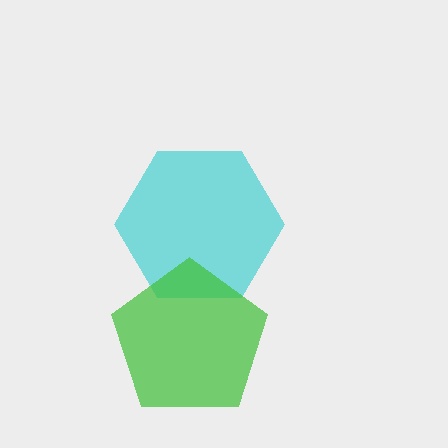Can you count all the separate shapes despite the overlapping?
Yes, there are 2 separate shapes.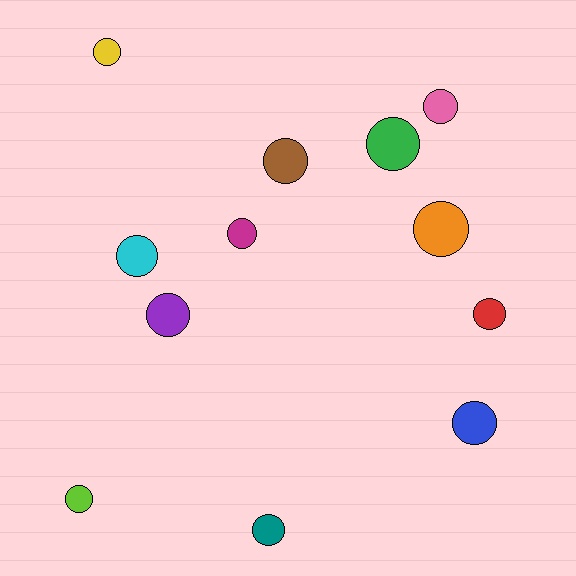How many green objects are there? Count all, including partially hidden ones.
There is 1 green object.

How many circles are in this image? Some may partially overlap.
There are 12 circles.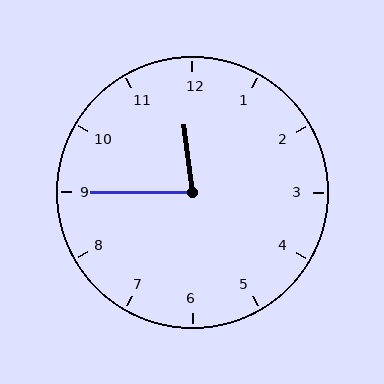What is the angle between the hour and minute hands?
Approximately 82 degrees.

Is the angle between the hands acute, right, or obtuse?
It is acute.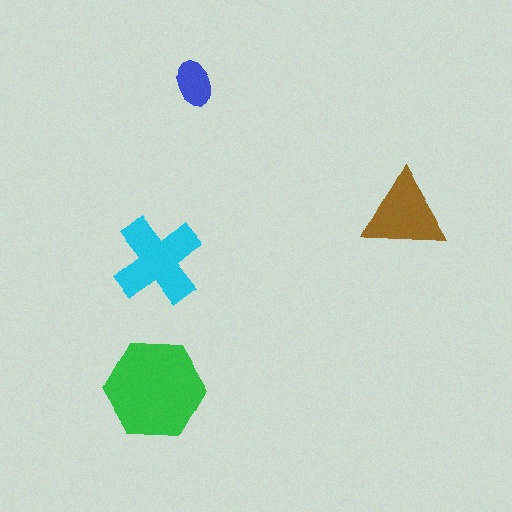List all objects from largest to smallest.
The green hexagon, the cyan cross, the brown triangle, the blue ellipse.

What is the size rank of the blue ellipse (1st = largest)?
4th.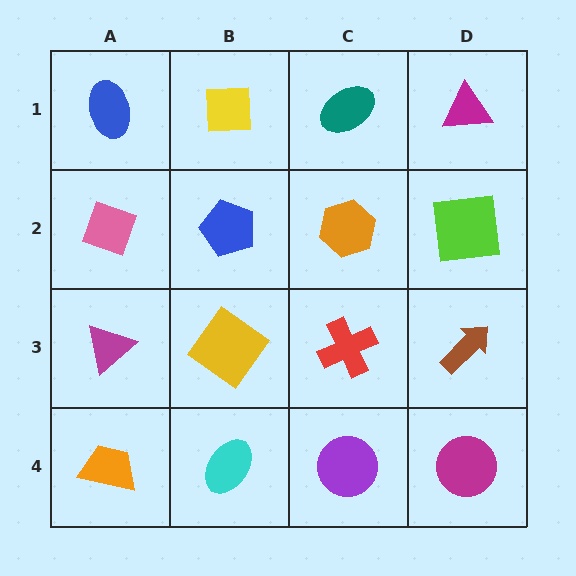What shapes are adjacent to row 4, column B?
A yellow diamond (row 3, column B), an orange trapezoid (row 4, column A), a purple circle (row 4, column C).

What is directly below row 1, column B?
A blue pentagon.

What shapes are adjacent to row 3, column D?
A lime square (row 2, column D), a magenta circle (row 4, column D), a red cross (row 3, column C).